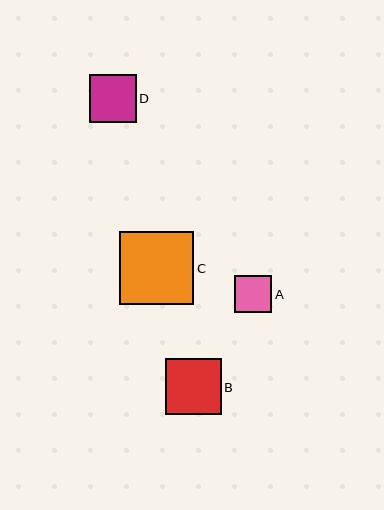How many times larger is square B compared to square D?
Square B is approximately 1.2 times the size of square D.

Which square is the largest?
Square C is the largest with a size of approximately 74 pixels.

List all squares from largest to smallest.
From largest to smallest: C, B, D, A.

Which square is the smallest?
Square A is the smallest with a size of approximately 38 pixels.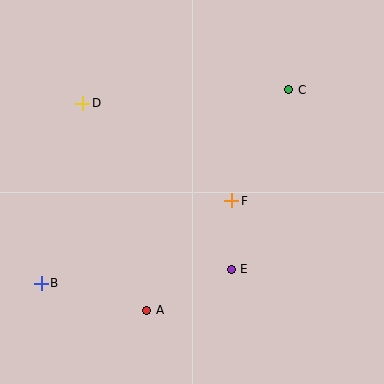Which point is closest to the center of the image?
Point F at (232, 201) is closest to the center.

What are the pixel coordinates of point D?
Point D is at (83, 103).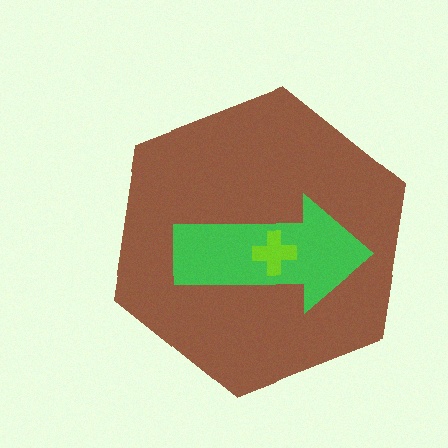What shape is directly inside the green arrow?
The lime cross.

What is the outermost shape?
The brown hexagon.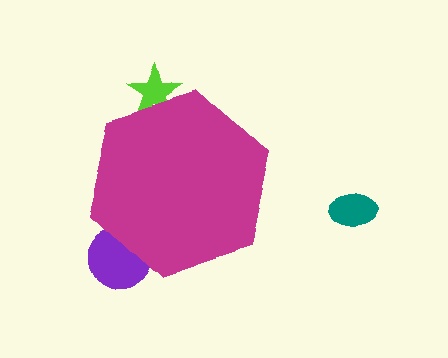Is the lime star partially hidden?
Yes, the lime star is partially hidden behind the magenta hexagon.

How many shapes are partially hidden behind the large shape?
2 shapes are partially hidden.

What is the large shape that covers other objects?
A magenta hexagon.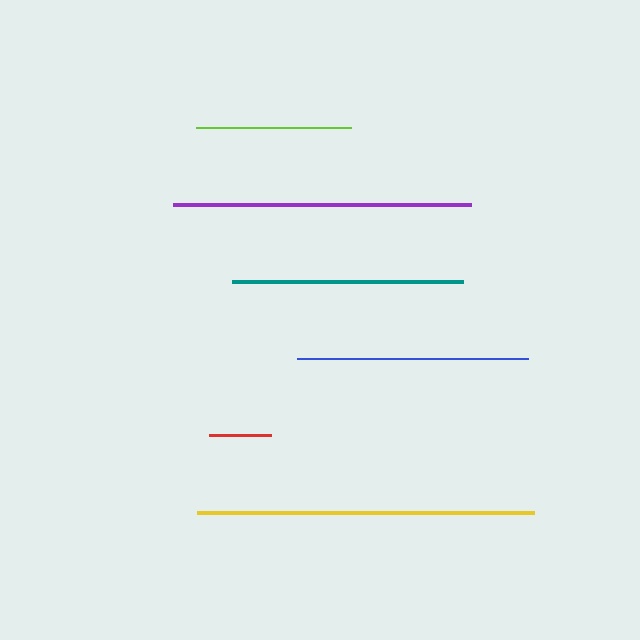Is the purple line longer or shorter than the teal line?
The purple line is longer than the teal line.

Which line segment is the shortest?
The red line is the shortest at approximately 62 pixels.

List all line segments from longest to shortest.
From longest to shortest: yellow, purple, teal, blue, lime, red.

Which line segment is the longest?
The yellow line is the longest at approximately 337 pixels.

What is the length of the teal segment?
The teal segment is approximately 231 pixels long.